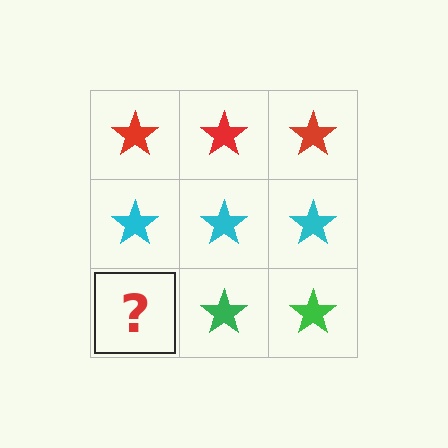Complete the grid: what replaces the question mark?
The question mark should be replaced with a green star.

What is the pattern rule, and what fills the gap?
The rule is that each row has a consistent color. The gap should be filled with a green star.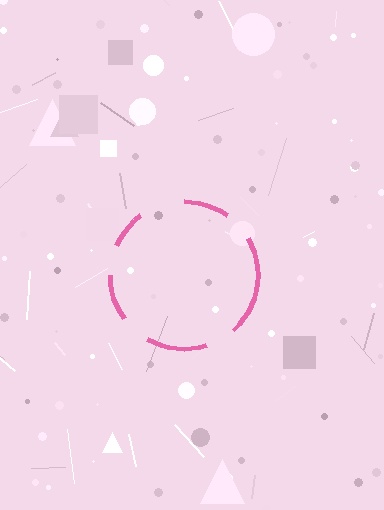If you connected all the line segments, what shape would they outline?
They would outline a circle.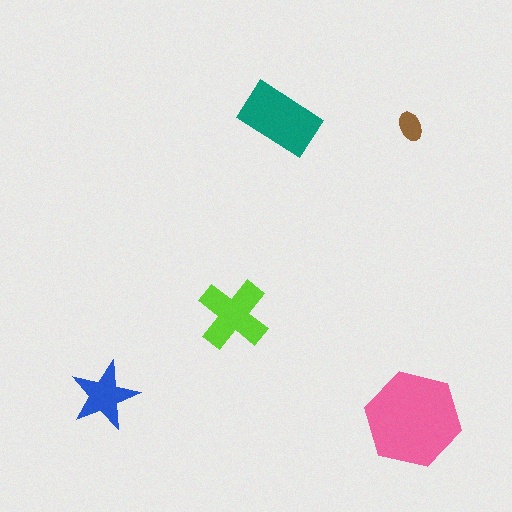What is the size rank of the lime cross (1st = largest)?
3rd.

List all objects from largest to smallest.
The pink hexagon, the teal rectangle, the lime cross, the blue star, the brown ellipse.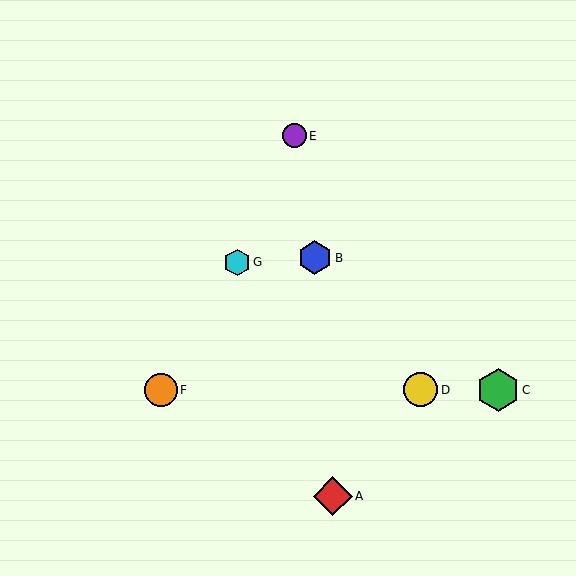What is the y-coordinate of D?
Object D is at y≈390.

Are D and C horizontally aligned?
Yes, both are at y≈390.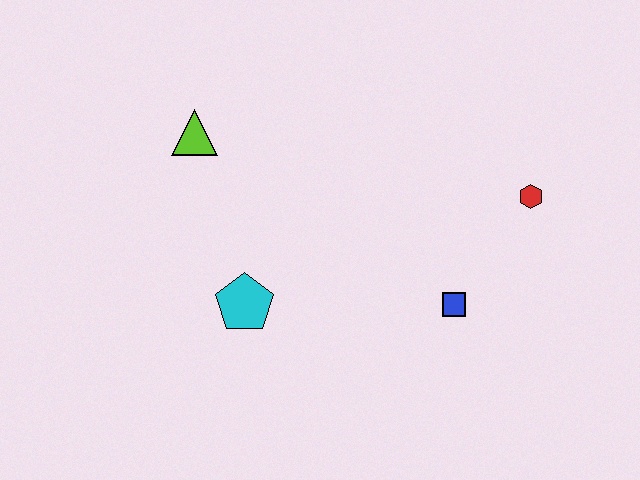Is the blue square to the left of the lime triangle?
No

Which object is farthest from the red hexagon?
The lime triangle is farthest from the red hexagon.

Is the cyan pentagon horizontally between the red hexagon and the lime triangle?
Yes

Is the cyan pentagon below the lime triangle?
Yes